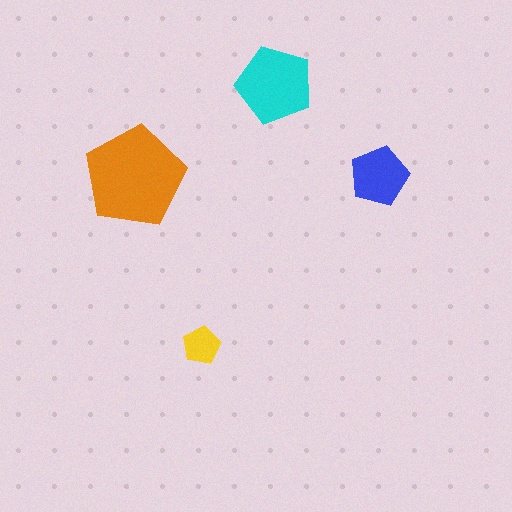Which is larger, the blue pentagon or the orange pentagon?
The orange one.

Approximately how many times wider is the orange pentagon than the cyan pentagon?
About 1.5 times wider.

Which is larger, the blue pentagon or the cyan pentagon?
The cyan one.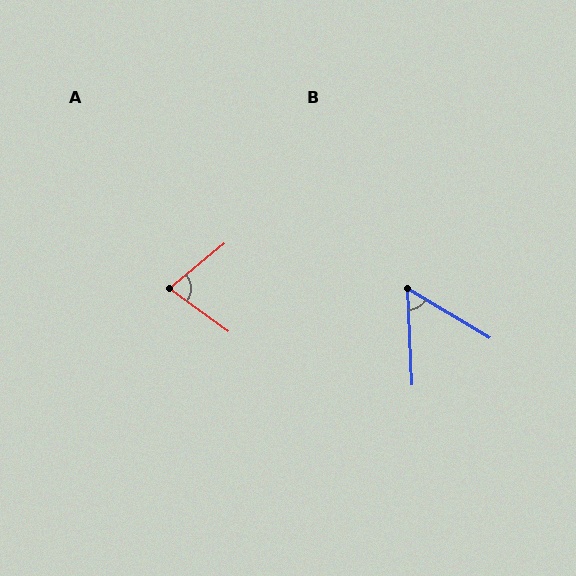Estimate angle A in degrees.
Approximately 75 degrees.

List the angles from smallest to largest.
B (57°), A (75°).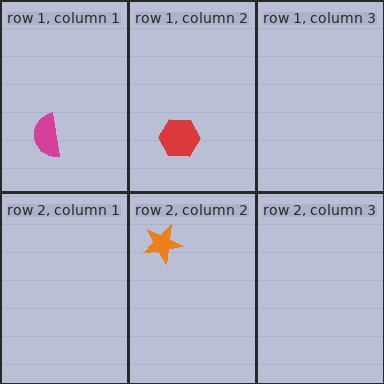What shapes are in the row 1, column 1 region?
The magenta semicircle.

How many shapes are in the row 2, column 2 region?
1.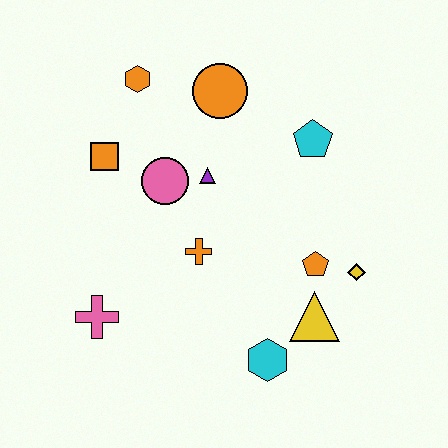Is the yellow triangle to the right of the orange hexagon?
Yes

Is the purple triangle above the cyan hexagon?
Yes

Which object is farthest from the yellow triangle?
The orange hexagon is farthest from the yellow triangle.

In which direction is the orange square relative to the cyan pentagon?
The orange square is to the left of the cyan pentagon.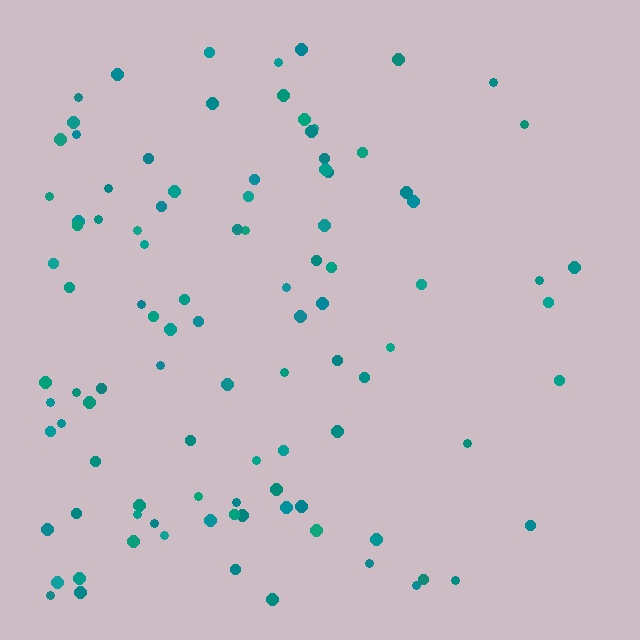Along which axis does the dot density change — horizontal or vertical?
Horizontal.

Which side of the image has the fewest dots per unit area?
The right.